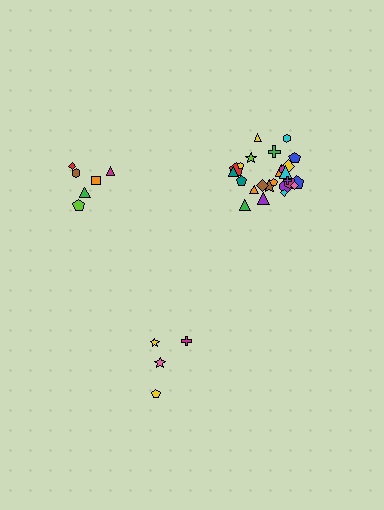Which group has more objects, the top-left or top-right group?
The top-right group.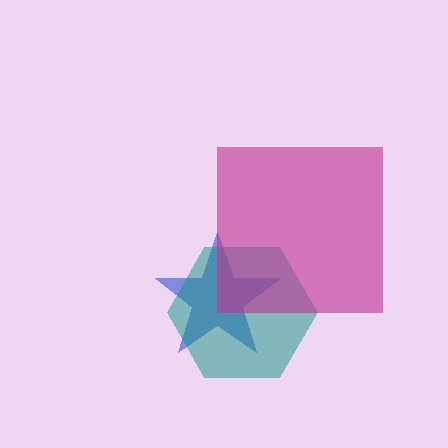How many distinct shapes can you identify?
There are 3 distinct shapes: a blue star, a teal hexagon, a magenta square.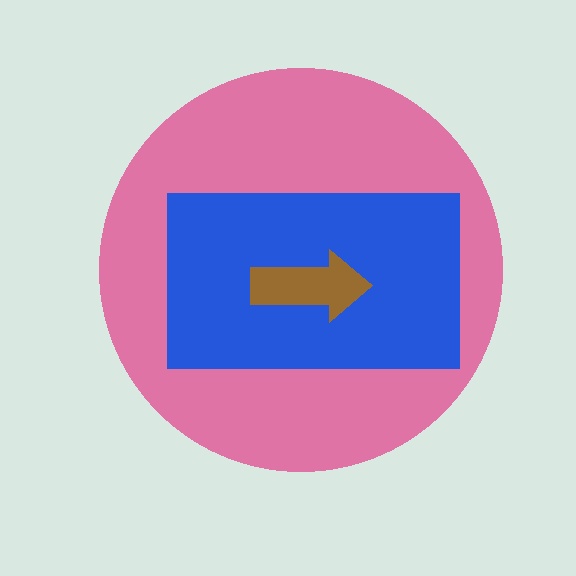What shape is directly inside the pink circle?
The blue rectangle.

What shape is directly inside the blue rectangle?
The brown arrow.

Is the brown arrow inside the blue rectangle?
Yes.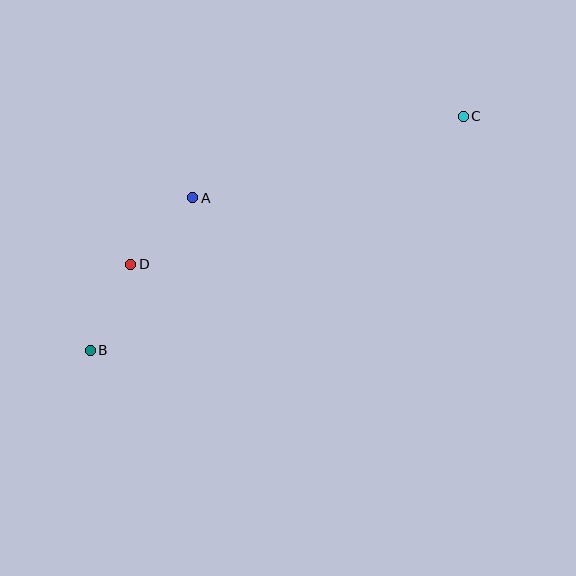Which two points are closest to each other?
Points A and D are closest to each other.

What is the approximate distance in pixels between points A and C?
The distance between A and C is approximately 283 pixels.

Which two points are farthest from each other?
Points B and C are farthest from each other.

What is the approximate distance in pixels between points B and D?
The distance between B and D is approximately 95 pixels.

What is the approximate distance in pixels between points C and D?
The distance between C and D is approximately 364 pixels.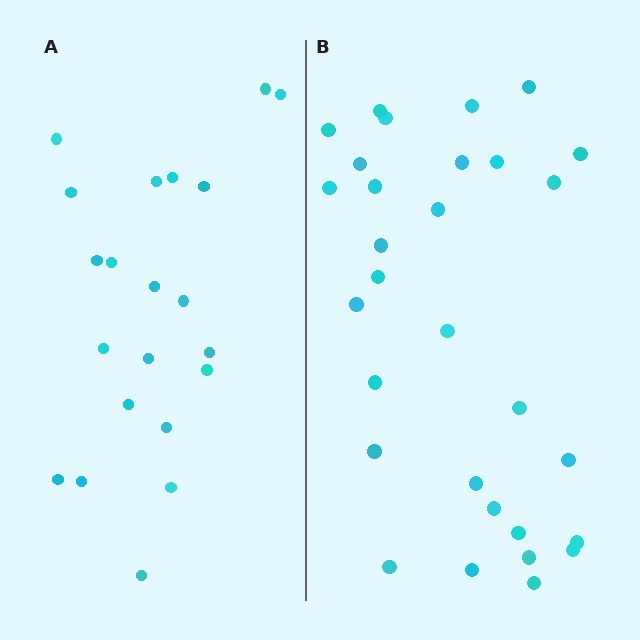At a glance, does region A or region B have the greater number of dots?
Region B (the right region) has more dots.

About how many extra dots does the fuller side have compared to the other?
Region B has roughly 8 or so more dots than region A.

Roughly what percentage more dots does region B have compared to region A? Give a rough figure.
About 45% more.